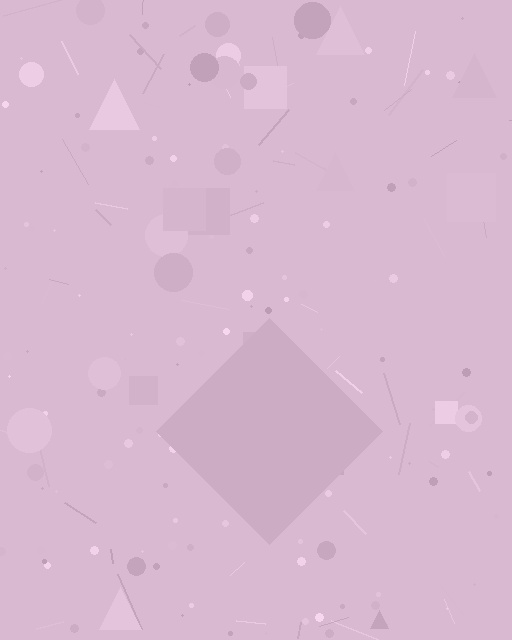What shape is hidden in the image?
A diamond is hidden in the image.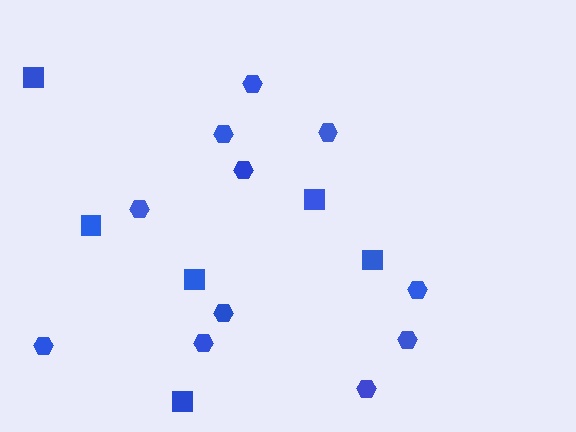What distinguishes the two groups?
There are 2 groups: one group of squares (6) and one group of hexagons (11).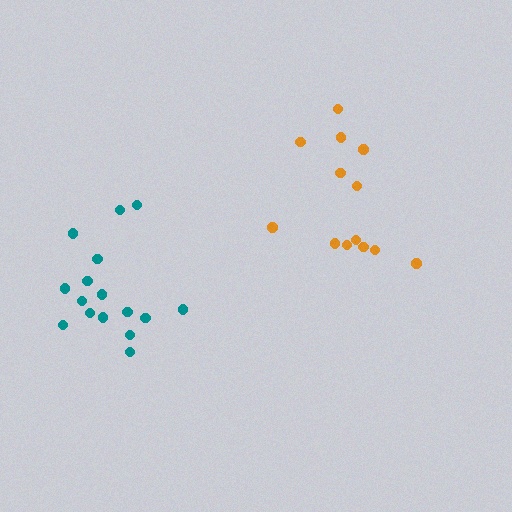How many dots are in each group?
Group 1: 16 dots, Group 2: 13 dots (29 total).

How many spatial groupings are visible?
There are 2 spatial groupings.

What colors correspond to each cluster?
The clusters are colored: teal, orange.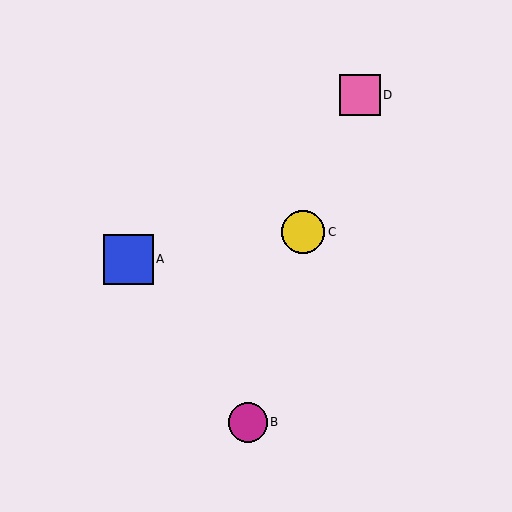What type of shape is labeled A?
Shape A is a blue square.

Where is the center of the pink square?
The center of the pink square is at (360, 95).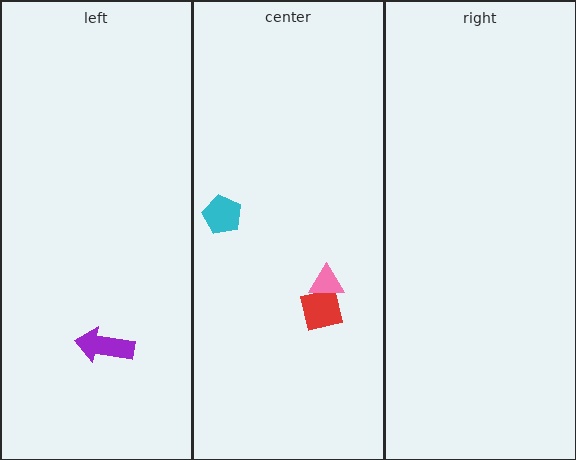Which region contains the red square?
The center region.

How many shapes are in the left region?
1.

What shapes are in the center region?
The cyan pentagon, the red square, the pink triangle.